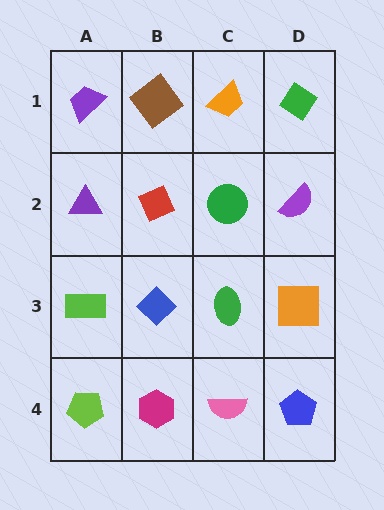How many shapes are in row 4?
4 shapes.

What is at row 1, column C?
An orange trapezoid.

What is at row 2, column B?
A red diamond.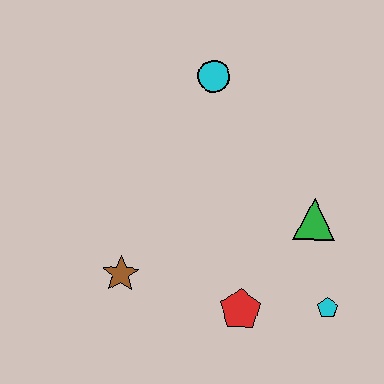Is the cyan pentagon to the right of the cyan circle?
Yes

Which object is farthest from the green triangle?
The brown star is farthest from the green triangle.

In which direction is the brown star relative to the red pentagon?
The brown star is to the left of the red pentagon.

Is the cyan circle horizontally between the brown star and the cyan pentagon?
Yes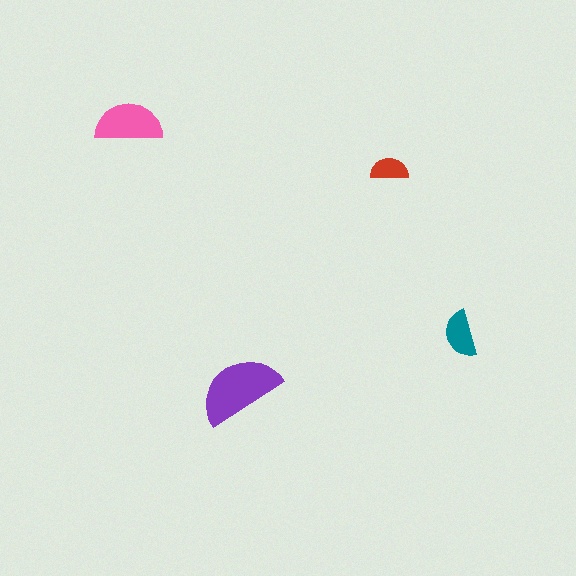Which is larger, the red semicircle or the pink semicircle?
The pink one.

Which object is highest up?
The pink semicircle is topmost.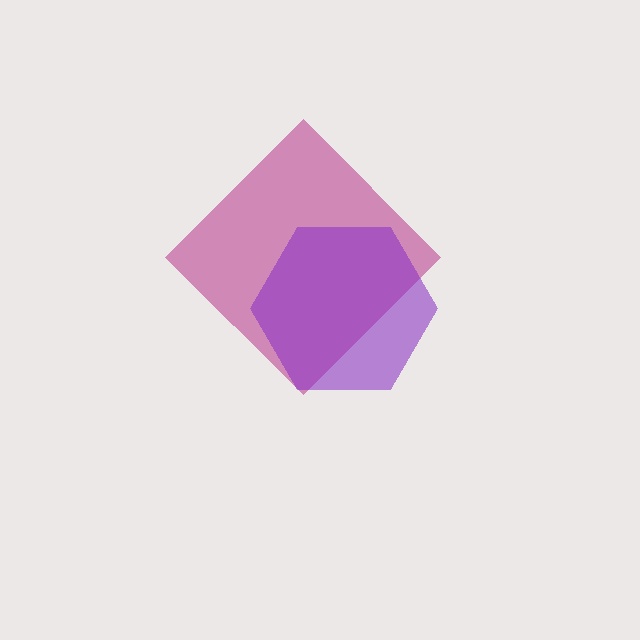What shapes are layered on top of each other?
The layered shapes are: a magenta diamond, a purple hexagon.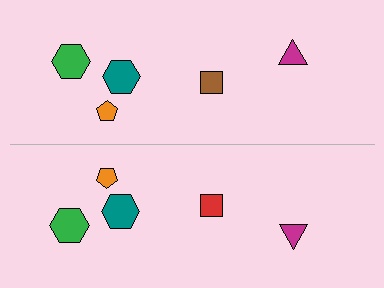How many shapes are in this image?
There are 10 shapes in this image.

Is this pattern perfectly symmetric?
No, the pattern is not perfectly symmetric. The red square on the bottom side breaks the symmetry — its mirror counterpart is brown.